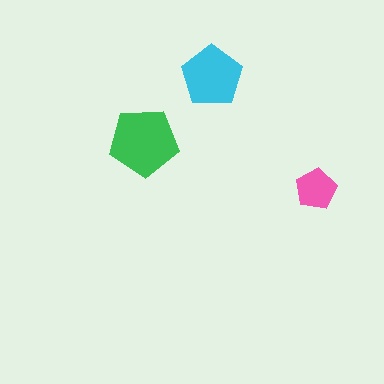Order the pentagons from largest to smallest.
the green one, the cyan one, the pink one.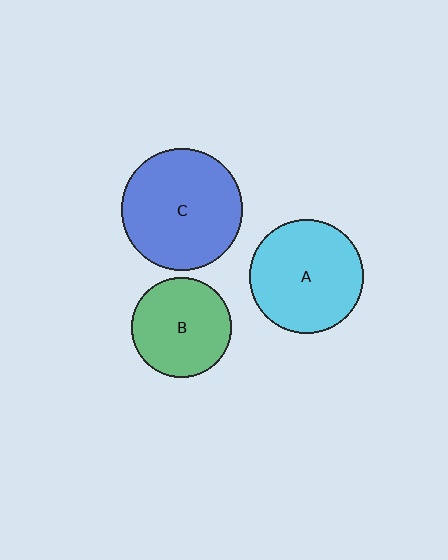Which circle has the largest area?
Circle C (blue).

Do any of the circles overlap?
No, none of the circles overlap.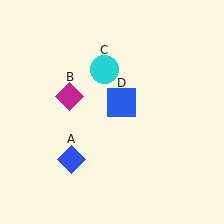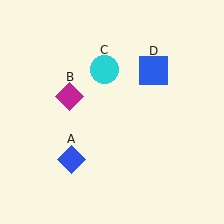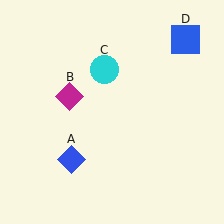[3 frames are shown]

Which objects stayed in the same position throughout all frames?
Blue diamond (object A) and magenta diamond (object B) and cyan circle (object C) remained stationary.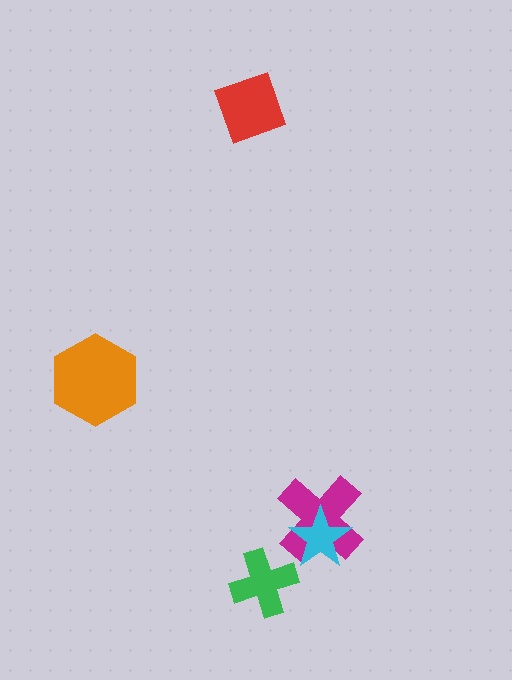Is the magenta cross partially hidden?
Yes, it is partially covered by another shape.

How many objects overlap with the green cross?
0 objects overlap with the green cross.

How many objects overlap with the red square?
0 objects overlap with the red square.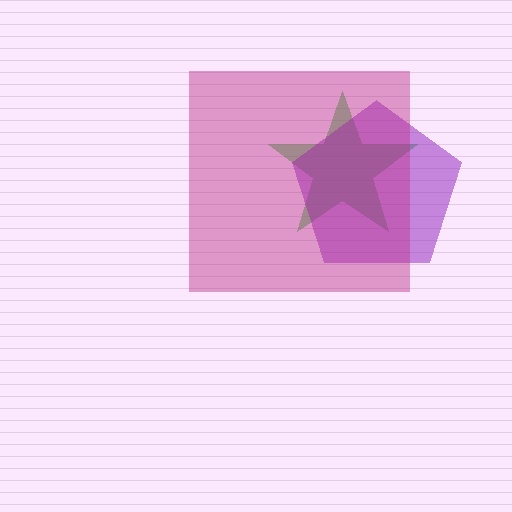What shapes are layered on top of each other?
The layered shapes are: a green star, a purple pentagon, a magenta square.